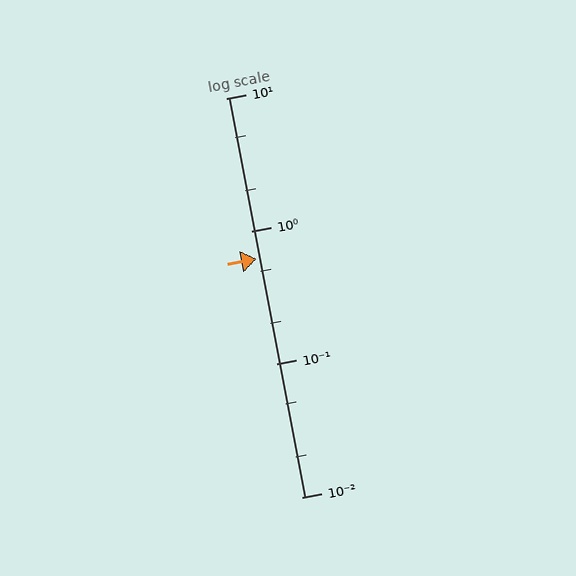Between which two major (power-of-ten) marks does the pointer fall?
The pointer is between 0.1 and 1.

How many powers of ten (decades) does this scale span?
The scale spans 3 decades, from 0.01 to 10.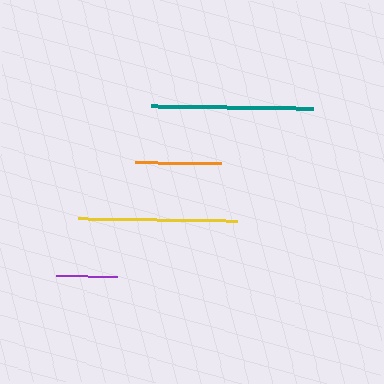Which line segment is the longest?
The teal line is the longest at approximately 162 pixels.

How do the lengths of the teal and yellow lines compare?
The teal and yellow lines are approximately the same length.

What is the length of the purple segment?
The purple segment is approximately 60 pixels long.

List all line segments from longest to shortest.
From longest to shortest: teal, yellow, orange, purple.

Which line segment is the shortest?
The purple line is the shortest at approximately 60 pixels.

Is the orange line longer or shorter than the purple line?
The orange line is longer than the purple line.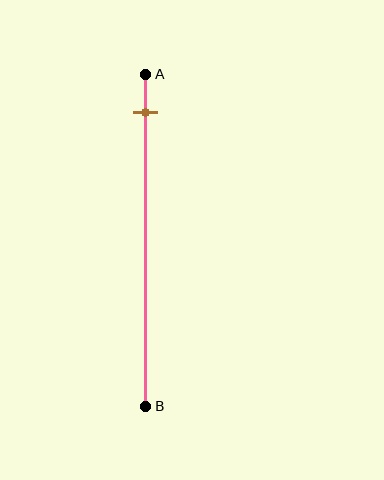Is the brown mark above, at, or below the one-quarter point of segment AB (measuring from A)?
The brown mark is above the one-quarter point of segment AB.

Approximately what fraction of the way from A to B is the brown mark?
The brown mark is approximately 10% of the way from A to B.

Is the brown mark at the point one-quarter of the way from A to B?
No, the mark is at about 10% from A, not at the 25% one-quarter point.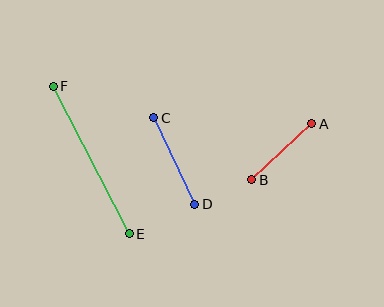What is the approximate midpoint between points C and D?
The midpoint is at approximately (174, 161) pixels.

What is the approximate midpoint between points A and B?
The midpoint is at approximately (282, 152) pixels.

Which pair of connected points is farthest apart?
Points E and F are farthest apart.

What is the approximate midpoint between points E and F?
The midpoint is at approximately (91, 160) pixels.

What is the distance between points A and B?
The distance is approximately 82 pixels.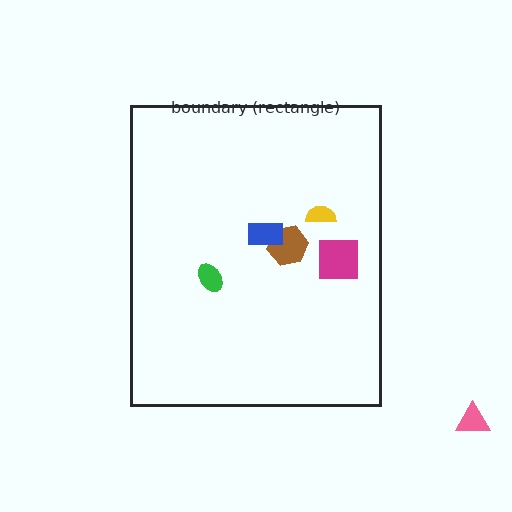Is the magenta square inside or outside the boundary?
Inside.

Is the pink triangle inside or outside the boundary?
Outside.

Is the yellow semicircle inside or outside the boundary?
Inside.